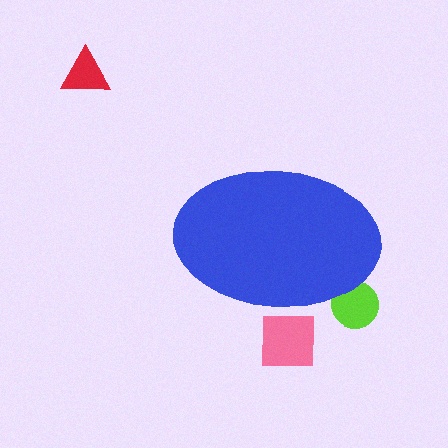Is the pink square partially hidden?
Yes, the pink square is partially hidden behind the blue ellipse.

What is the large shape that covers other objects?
A blue ellipse.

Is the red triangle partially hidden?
No, the red triangle is fully visible.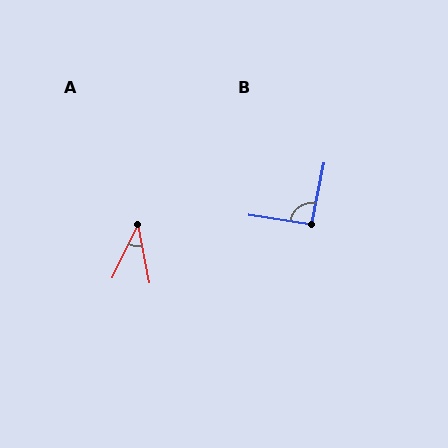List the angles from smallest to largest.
A (37°), B (93°).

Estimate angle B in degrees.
Approximately 93 degrees.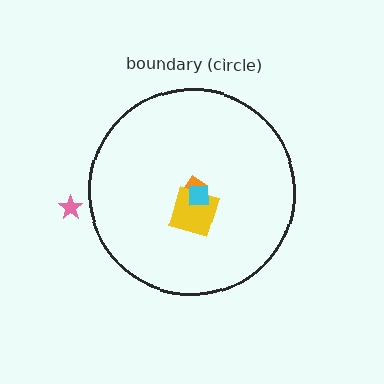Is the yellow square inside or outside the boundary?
Inside.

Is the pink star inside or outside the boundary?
Outside.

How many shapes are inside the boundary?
3 inside, 1 outside.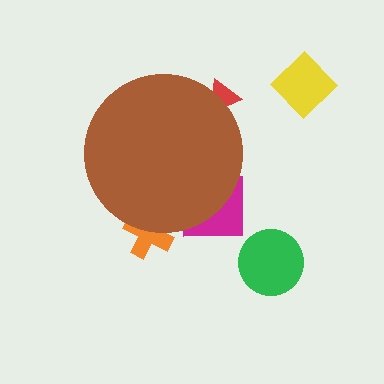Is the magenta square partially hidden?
Yes, the magenta square is partially hidden behind the brown circle.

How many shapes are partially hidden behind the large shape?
3 shapes are partially hidden.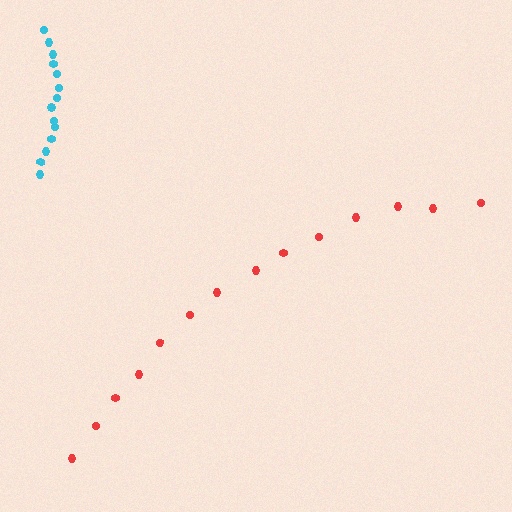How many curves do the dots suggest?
There are 2 distinct paths.